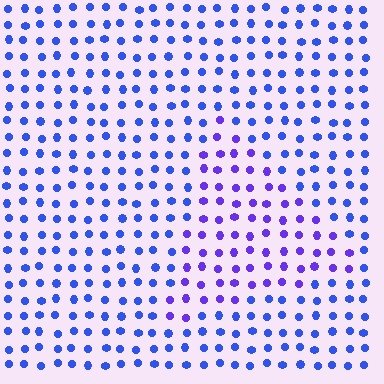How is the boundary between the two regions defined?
The boundary is defined purely by a slight shift in hue (about 30 degrees). Spacing, size, and orientation are identical on both sides.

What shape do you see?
I see a triangle.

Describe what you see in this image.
The image is filled with small blue elements in a uniform arrangement. A triangle-shaped region is visible where the elements are tinted to a slightly different hue, forming a subtle color boundary.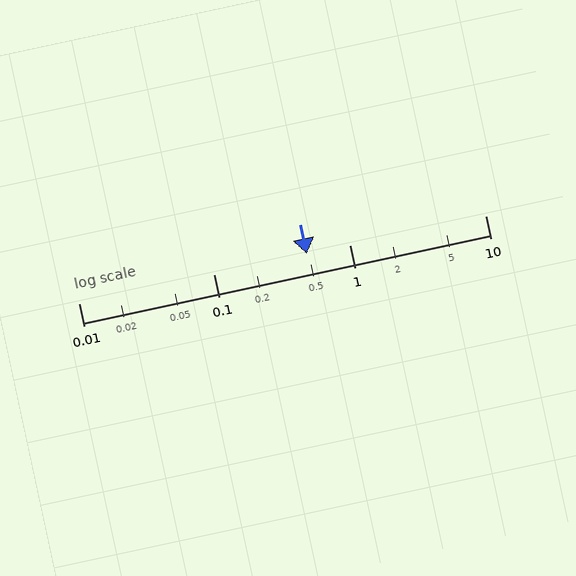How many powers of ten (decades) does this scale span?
The scale spans 3 decades, from 0.01 to 10.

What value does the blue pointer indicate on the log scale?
The pointer indicates approximately 0.48.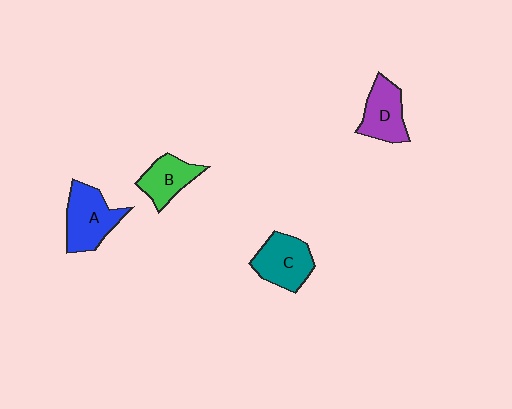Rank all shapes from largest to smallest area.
From largest to smallest: A (blue), C (teal), D (purple), B (green).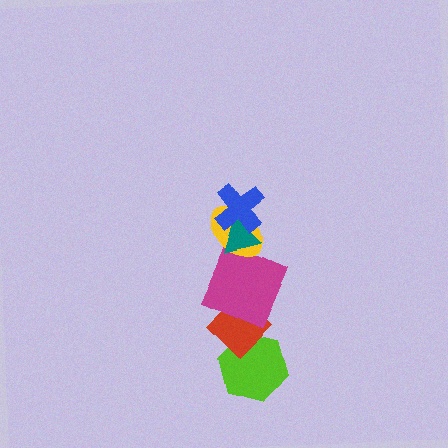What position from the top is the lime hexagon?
The lime hexagon is 6th from the top.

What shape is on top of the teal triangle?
The blue cross is on top of the teal triangle.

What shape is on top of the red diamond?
The magenta square is on top of the red diamond.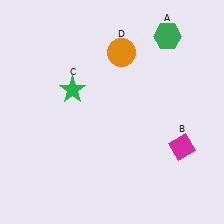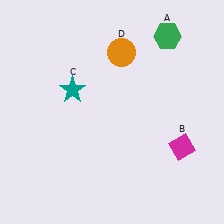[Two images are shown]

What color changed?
The star (C) changed from green in Image 1 to teal in Image 2.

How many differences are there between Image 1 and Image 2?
There is 1 difference between the two images.